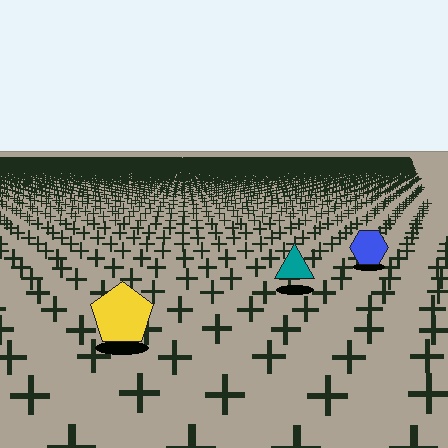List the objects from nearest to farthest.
From nearest to farthest: the yellow pentagon, the teal triangle, the blue hexagon.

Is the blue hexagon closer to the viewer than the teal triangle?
No. The teal triangle is closer — you can tell from the texture gradient: the ground texture is coarser near it.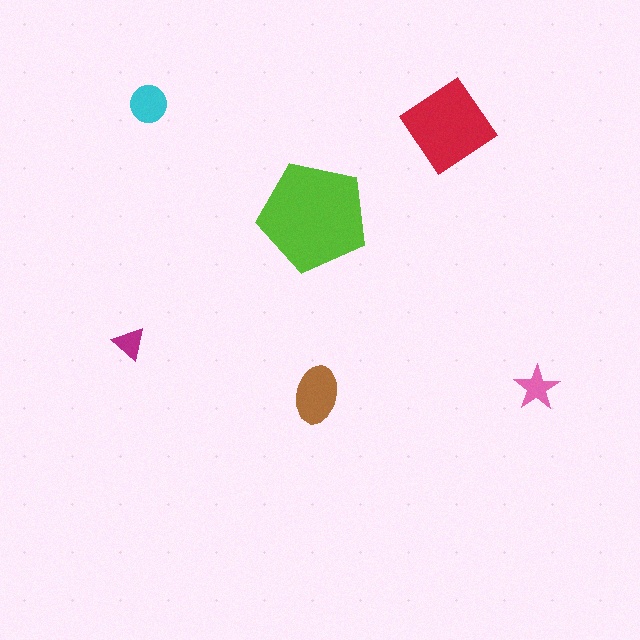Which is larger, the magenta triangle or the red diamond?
The red diamond.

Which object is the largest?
The lime pentagon.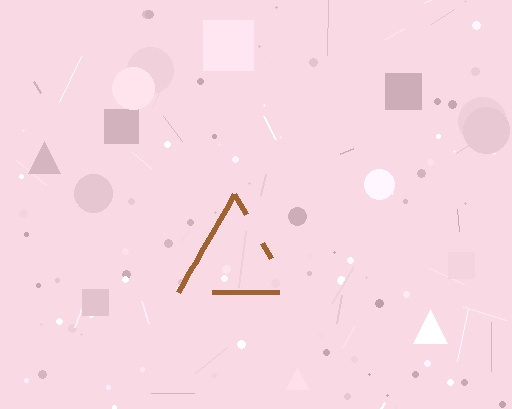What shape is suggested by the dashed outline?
The dashed outline suggests a triangle.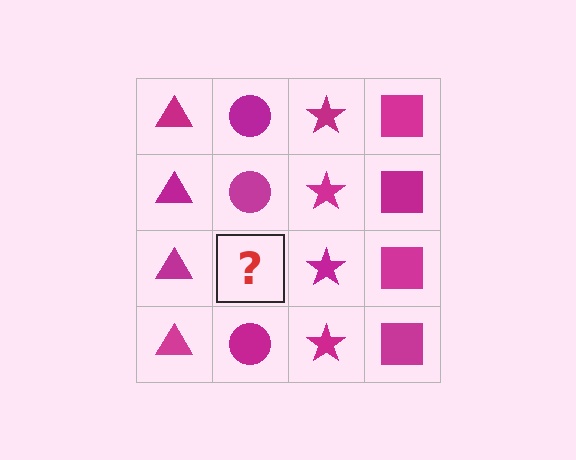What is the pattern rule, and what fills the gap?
The rule is that each column has a consistent shape. The gap should be filled with a magenta circle.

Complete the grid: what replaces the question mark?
The question mark should be replaced with a magenta circle.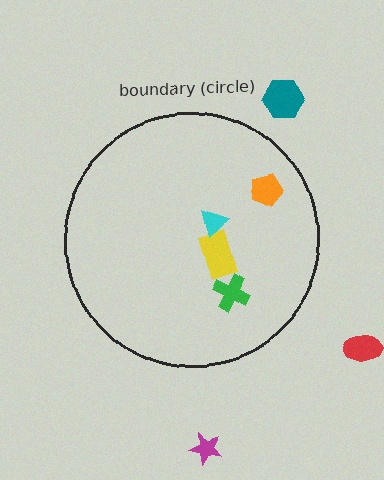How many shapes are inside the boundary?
4 inside, 3 outside.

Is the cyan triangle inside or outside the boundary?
Inside.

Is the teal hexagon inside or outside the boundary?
Outside.